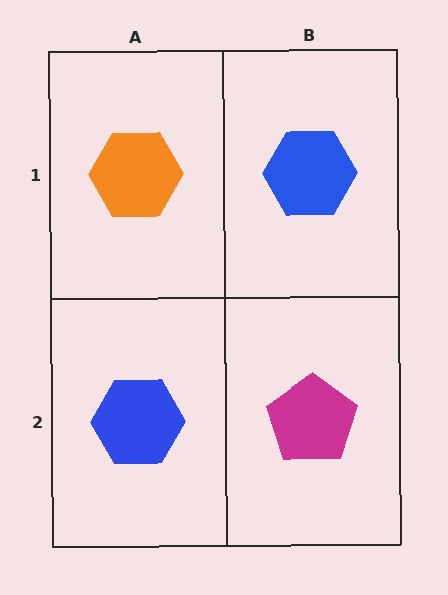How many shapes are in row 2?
2 shapes.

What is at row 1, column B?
A blue hexagon.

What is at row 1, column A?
An orange hexagon.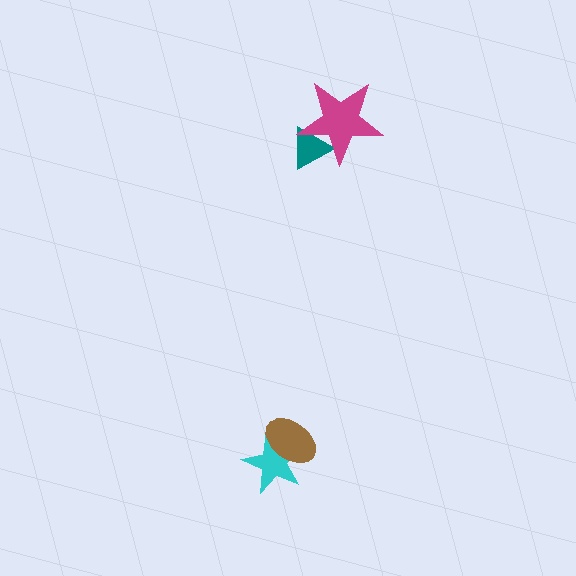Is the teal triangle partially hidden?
Yes, it is partially covered by another shape.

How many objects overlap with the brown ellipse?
1 object overlaps with the brown ellipse.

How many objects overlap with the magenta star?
1 object overlaps with the magenta star.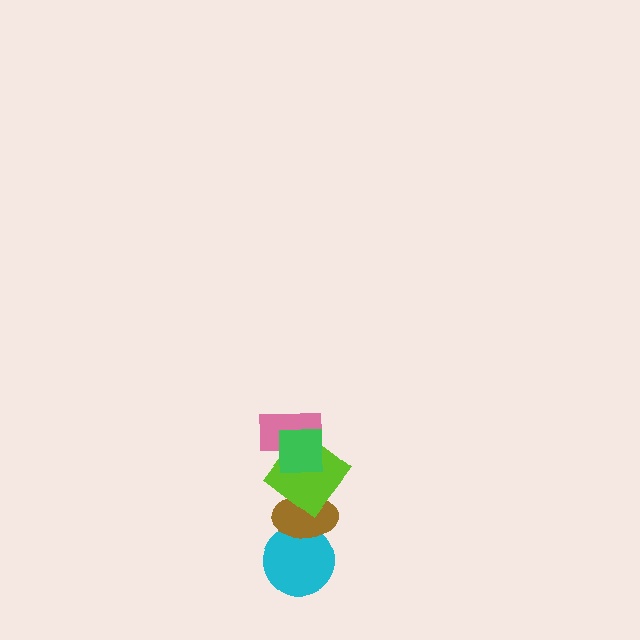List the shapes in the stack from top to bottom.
From top to bottom: the green square, the pink rectangle, the lime diamond, the brown ellipse, the cyan circle.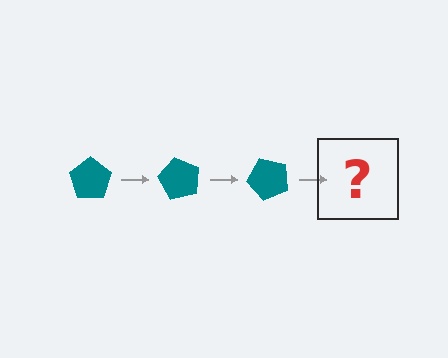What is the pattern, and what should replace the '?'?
The pattern is that the pentagon rotates 60 degrees each step. The '?' should be a teal pentagon rotated 180 degrees.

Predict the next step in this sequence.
The next step is a teal pentagon rotated 180 degrees.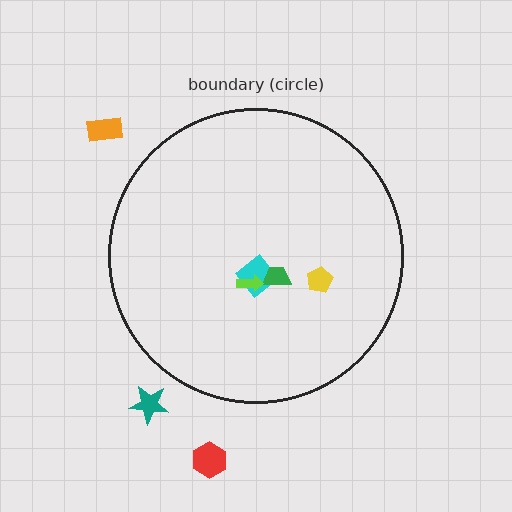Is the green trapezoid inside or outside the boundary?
Inside.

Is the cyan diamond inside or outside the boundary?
Inside.